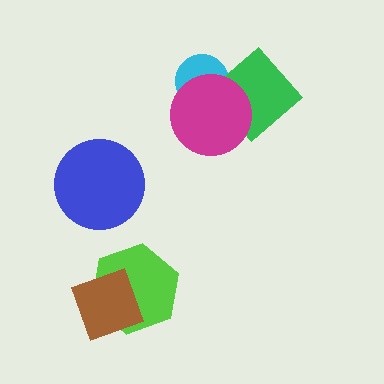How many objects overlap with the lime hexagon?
1 object overlaps with the lime hexagon.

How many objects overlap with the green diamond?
2 objects overlap with the green diamond.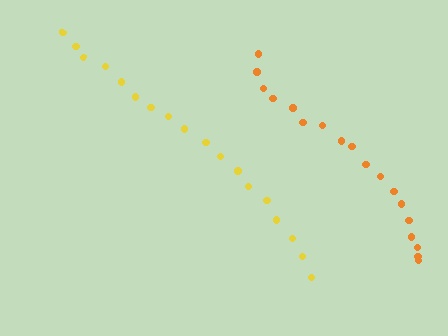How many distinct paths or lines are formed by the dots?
There are 2 distinct paths.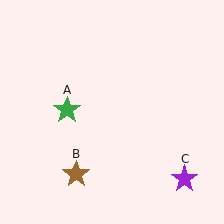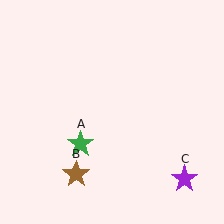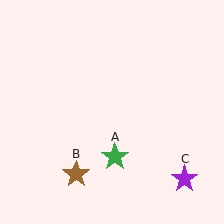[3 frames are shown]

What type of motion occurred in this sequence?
The green star (object A) rotated counterclockwise around the center of the scene.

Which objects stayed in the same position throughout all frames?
Brown star (object B) and purple star (object C) remained stationary.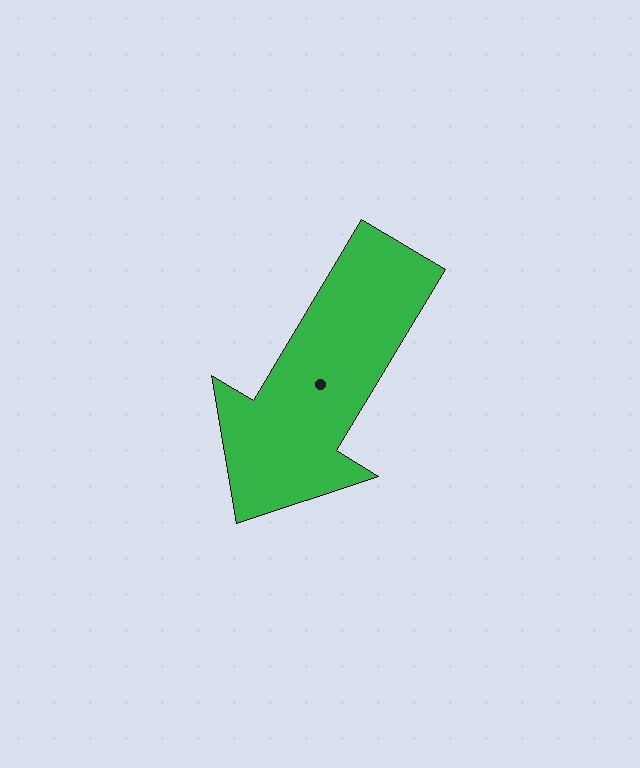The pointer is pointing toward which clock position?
Roughly 7 o'clock.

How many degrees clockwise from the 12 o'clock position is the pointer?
Approximately 211 degrees.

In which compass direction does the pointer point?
Southwest.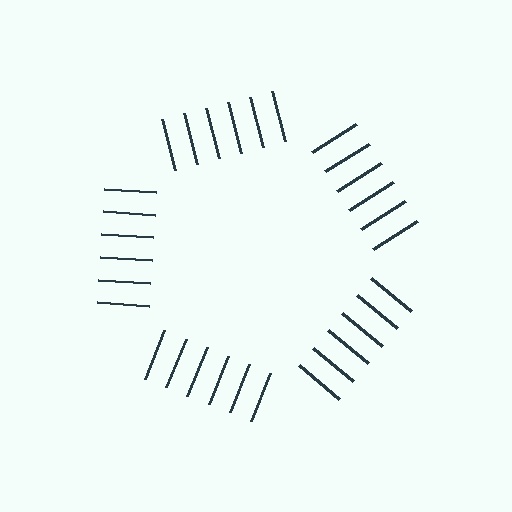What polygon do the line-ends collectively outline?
An illusory pentagon — the line segments terminate on its edges but no continuous stroke is drawn.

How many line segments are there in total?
30 — 6 along each of the 5 edges.